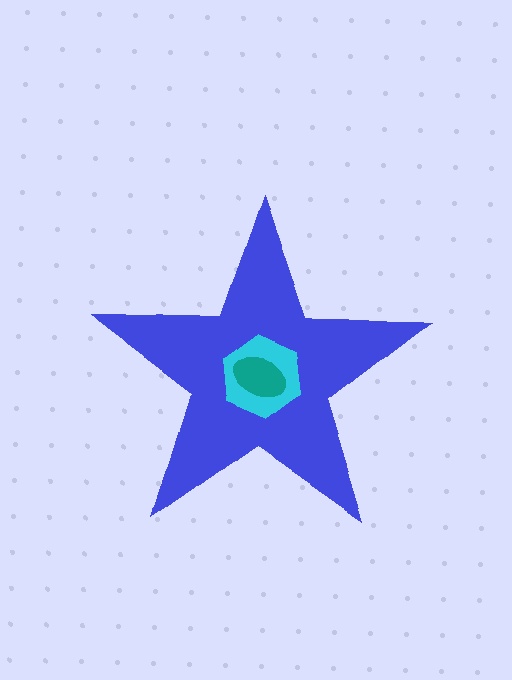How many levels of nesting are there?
3.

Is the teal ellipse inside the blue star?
Yes.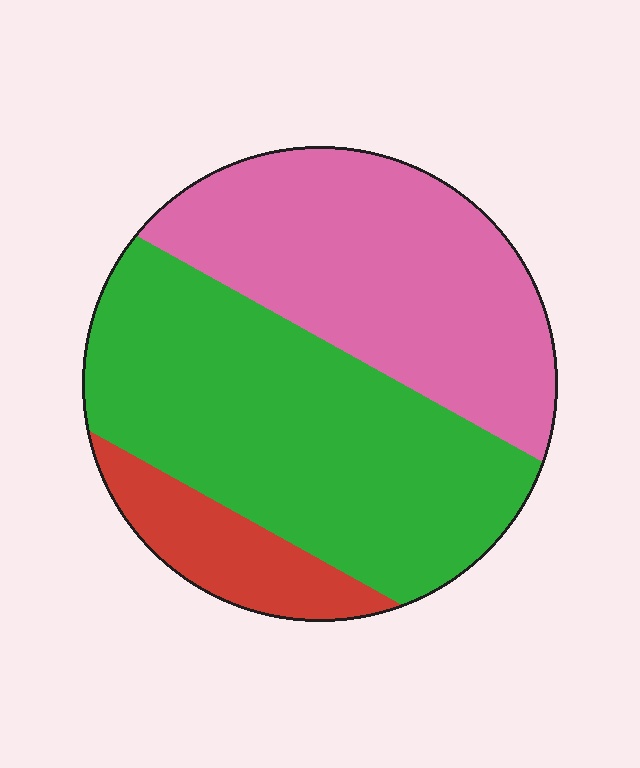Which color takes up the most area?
Green, at roughly 50%.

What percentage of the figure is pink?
Pink takes up about two fifths (2/5) of the figure.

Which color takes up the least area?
Red, at roughly 10%.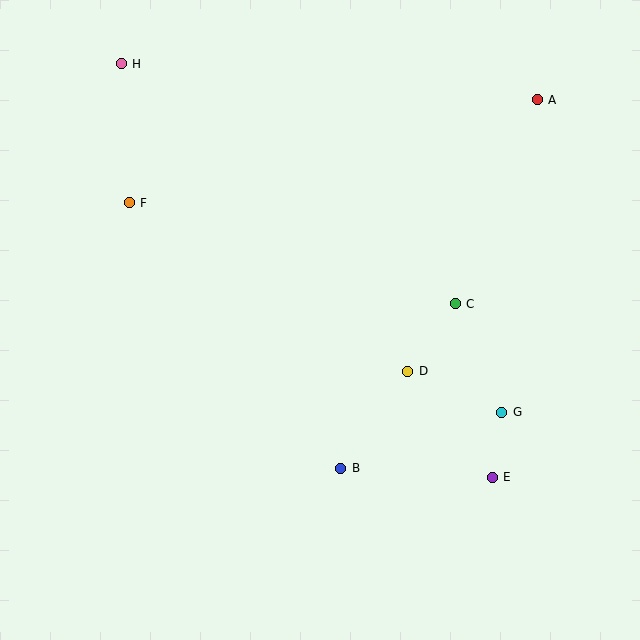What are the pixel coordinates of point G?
Point G is at (502, 412).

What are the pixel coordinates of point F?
Point F is at (129, 203).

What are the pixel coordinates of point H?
Point H is at (121, 64).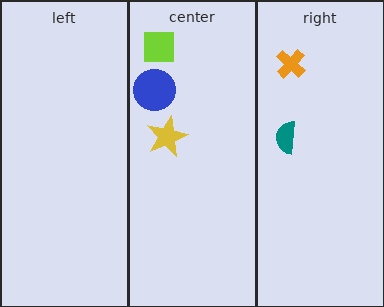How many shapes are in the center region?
3.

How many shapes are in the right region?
2.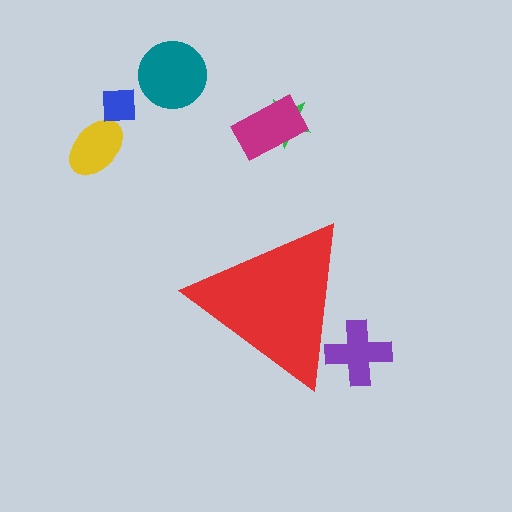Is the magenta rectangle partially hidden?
No, the magenta rectangle is fully visible.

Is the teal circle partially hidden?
No, the teal circle is fully visible.